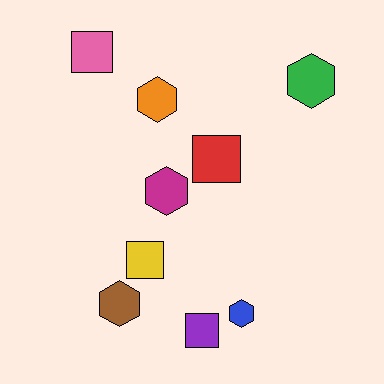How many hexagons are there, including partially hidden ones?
There are 5 hexagons.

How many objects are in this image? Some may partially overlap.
There are 9 objects.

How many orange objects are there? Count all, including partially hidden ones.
There is 1 orange object.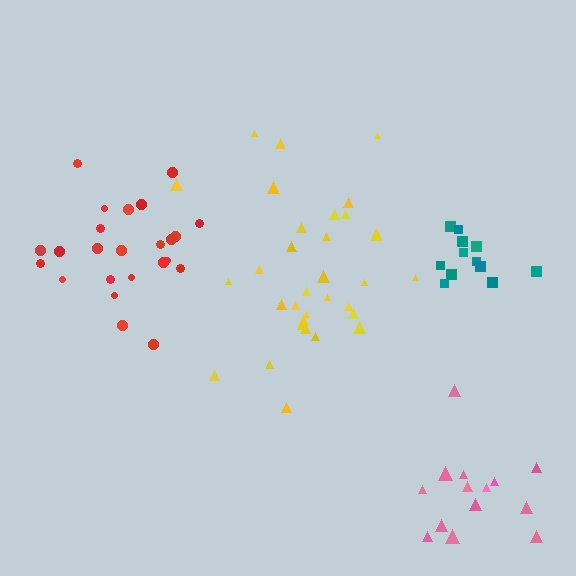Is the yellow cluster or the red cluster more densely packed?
Red.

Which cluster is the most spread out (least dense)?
Pink.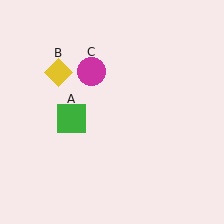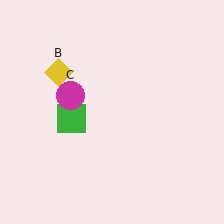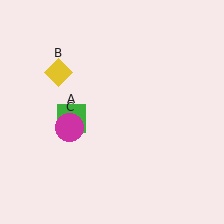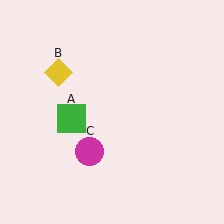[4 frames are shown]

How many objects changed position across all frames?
1 object changed position: magenta circle (object C).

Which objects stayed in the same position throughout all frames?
Green square (object A) and yellow diamond (object B) remained stationary.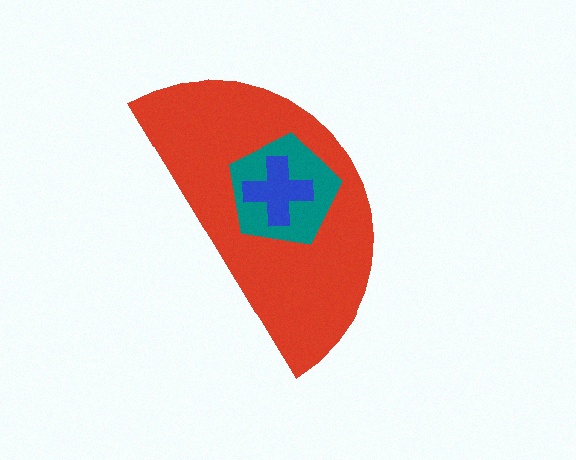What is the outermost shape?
The red semicircle.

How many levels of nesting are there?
3.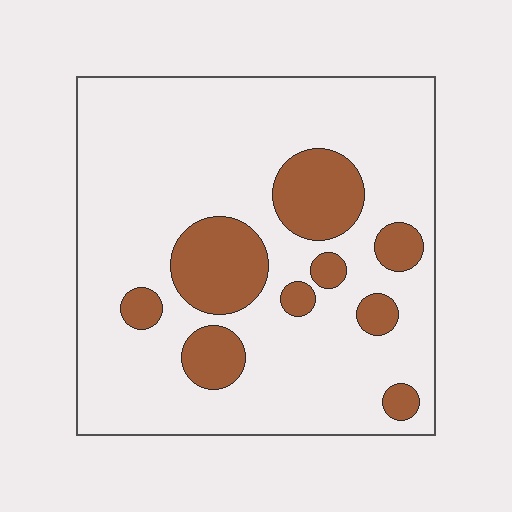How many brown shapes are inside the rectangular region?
9.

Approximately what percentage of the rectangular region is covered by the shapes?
Approximately 20%.